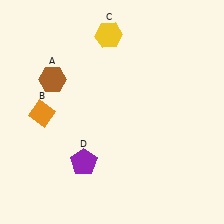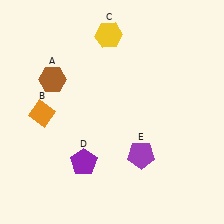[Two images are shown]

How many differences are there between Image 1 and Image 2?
There is 1 difference between the two images.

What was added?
A purple pentagon (E) was added in Image 2.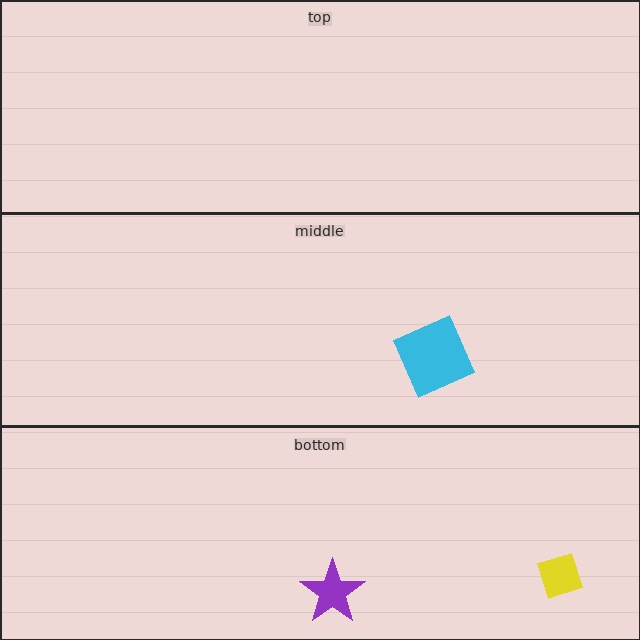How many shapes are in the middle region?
1.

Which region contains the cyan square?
The middle region.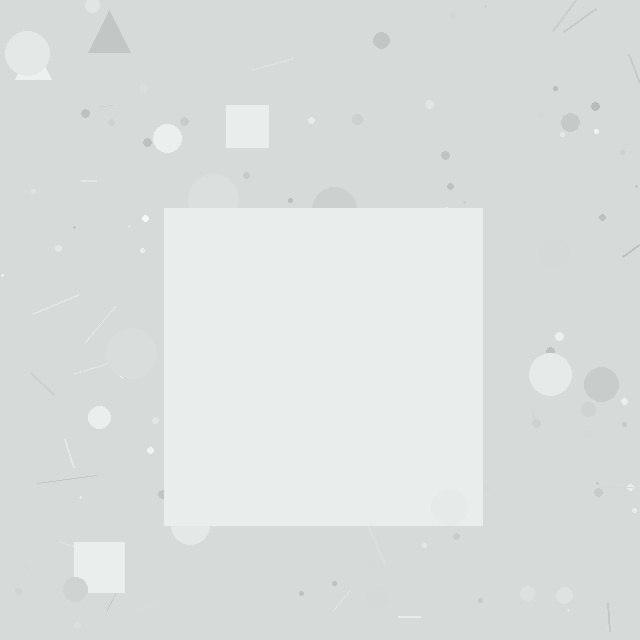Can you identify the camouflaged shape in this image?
The camouflaged shape is a square.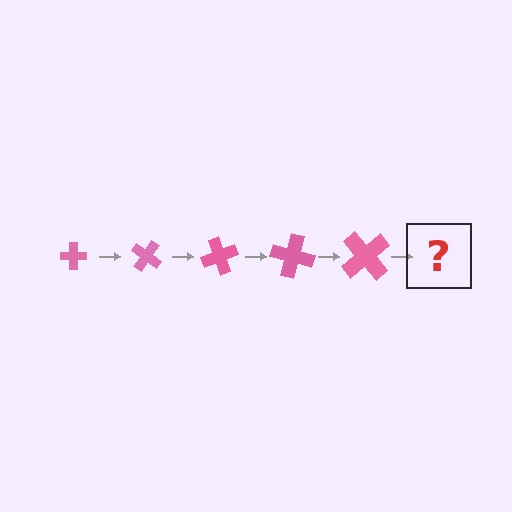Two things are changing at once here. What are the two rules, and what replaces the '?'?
The two rules are that the cross grows larger each step and it rotates 35 degrees each step. The '?' should be a cross, larger than the previous one and rotated 175 degrees from the start.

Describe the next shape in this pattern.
It should be a cross, larger than the previous one and rotated 175 degrees from the start.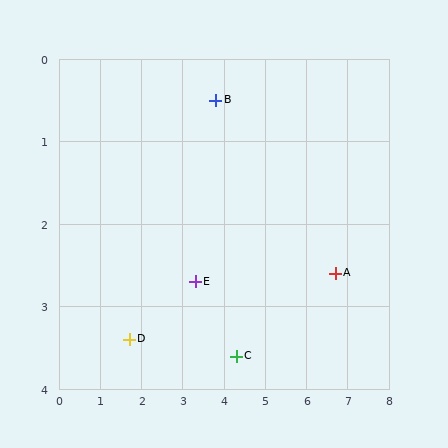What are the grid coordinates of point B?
Point B is at approximately (3.8, 0.5).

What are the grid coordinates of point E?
Point E is at approximately (3.3, 2.7).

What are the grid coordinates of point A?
Point A is at approximately (6.7, 2.6).